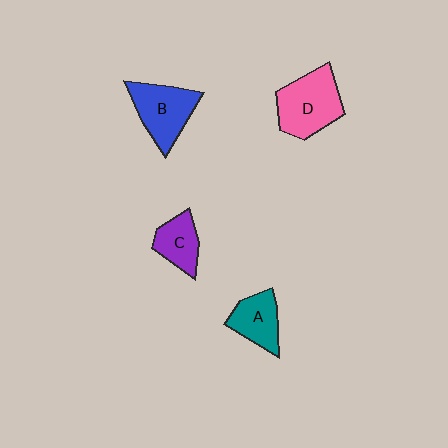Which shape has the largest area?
Shape D (pink).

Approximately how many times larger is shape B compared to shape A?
Approximately 1.4 times.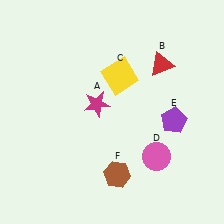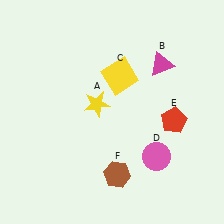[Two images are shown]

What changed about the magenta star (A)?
In Image 1, A is magenta. In Image 2, it changed to yellow.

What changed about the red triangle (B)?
In Image 1, B is red. In Image 2, it changed to magenta.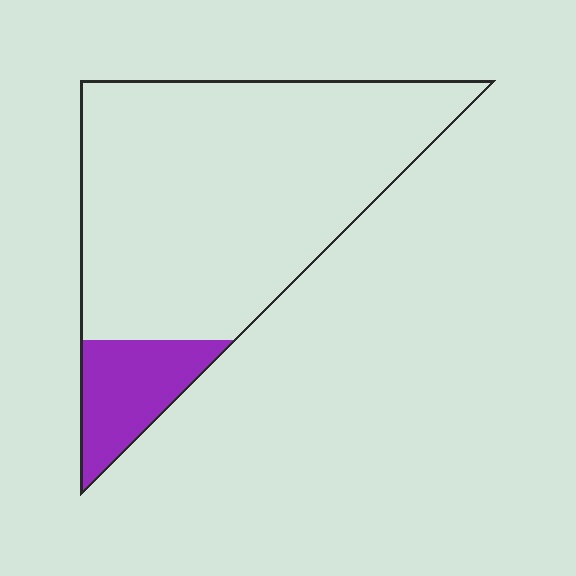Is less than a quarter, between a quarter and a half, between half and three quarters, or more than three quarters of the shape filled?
Less than a quarter.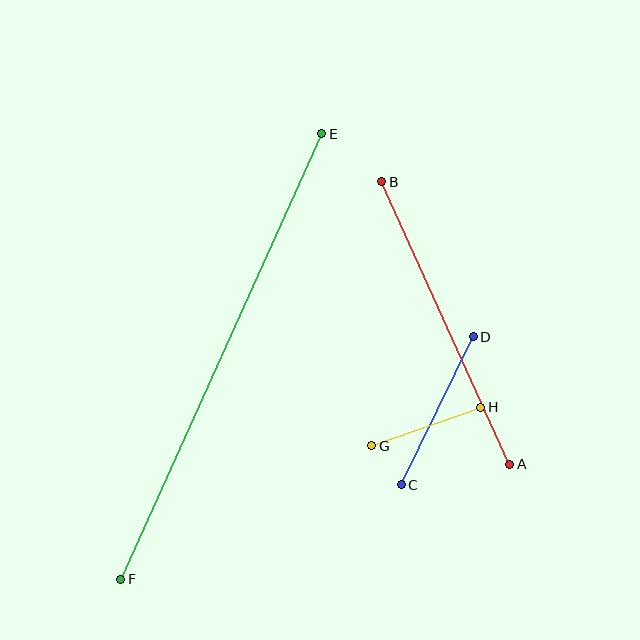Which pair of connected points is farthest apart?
Points E and F are farthest apart.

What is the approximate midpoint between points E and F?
The midpoint is at approximately (221, 356) pixels.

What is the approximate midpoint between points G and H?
The midpoint is at approximately (426, 426) pixels.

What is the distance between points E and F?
The distance is approximately 489 pixels.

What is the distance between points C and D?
The distance is approximately 165 pixels.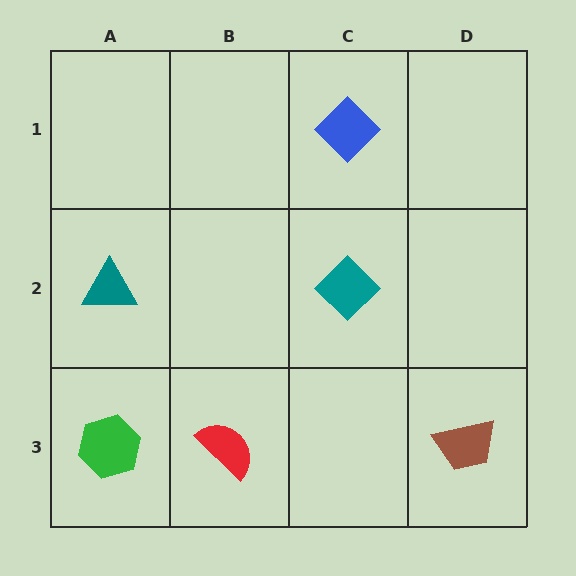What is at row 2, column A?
A teal triangle.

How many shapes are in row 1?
1 shape.